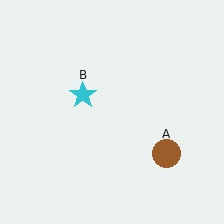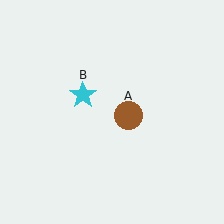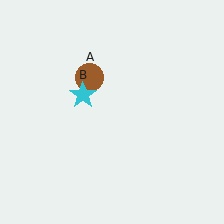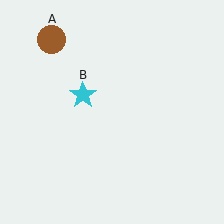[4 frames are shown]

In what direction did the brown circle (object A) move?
The brown circle (object A) moved up and to the left.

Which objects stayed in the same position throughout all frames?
Cyan star (object B) remained stationary.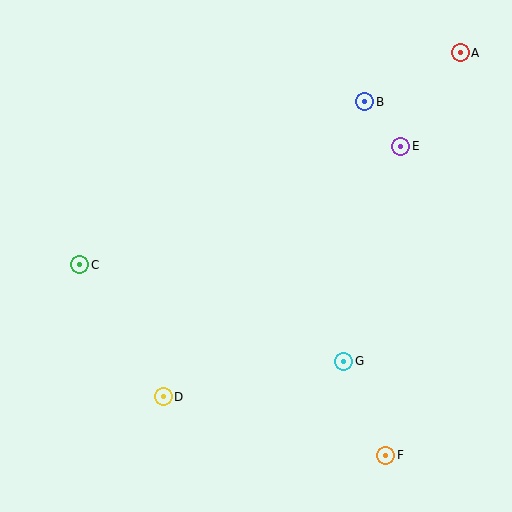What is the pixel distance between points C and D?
The distance between C and D is 156 pixels.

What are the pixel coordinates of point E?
Point E is at (401, 146).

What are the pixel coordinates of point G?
Point G is at (344, 361).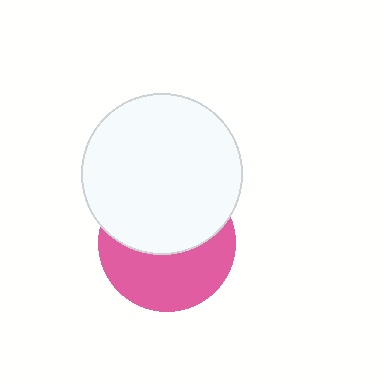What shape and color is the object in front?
The object in front is a white circle.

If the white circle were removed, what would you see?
You would see the complete pink circle.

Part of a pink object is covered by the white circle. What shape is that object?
It is a circle.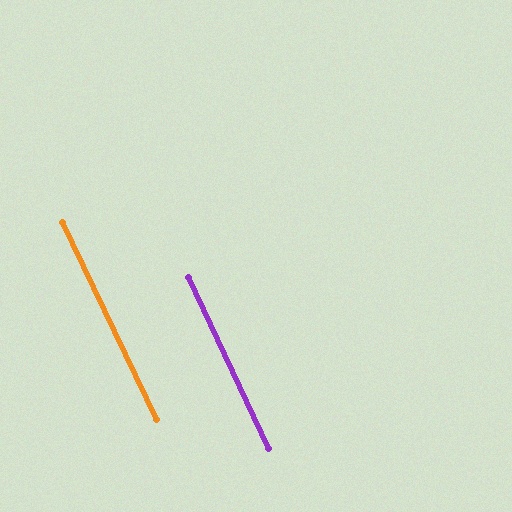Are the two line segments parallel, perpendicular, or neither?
Parallel — their directions differ by only 0.6°.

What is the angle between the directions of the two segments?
Approximately 1 degree.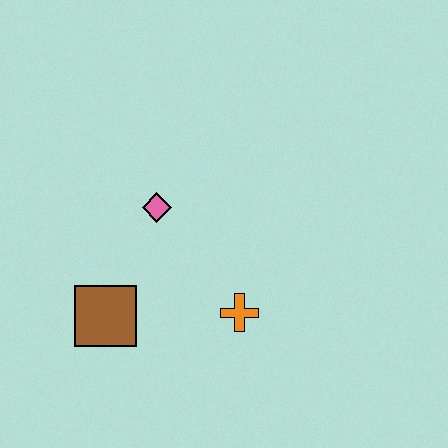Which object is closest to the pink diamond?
The brown square is closest to the pink diamond.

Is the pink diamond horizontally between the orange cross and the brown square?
Yes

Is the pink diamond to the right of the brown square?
Yes